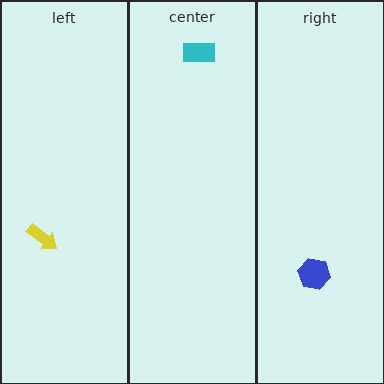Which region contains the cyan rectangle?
The center region.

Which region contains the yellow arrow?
The left region.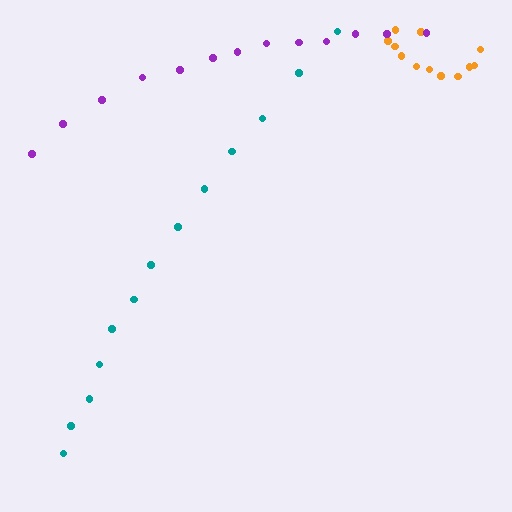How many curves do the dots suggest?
There are 3 distinct paths.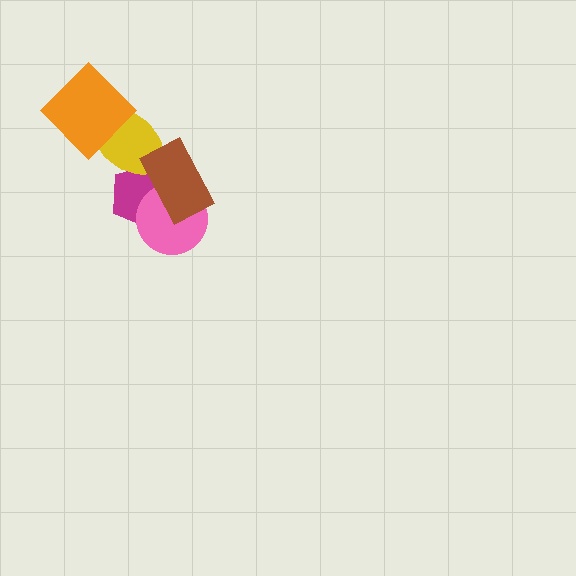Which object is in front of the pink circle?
The brown rectangle is in front of the pink circle.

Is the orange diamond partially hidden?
No, no other shape covers it.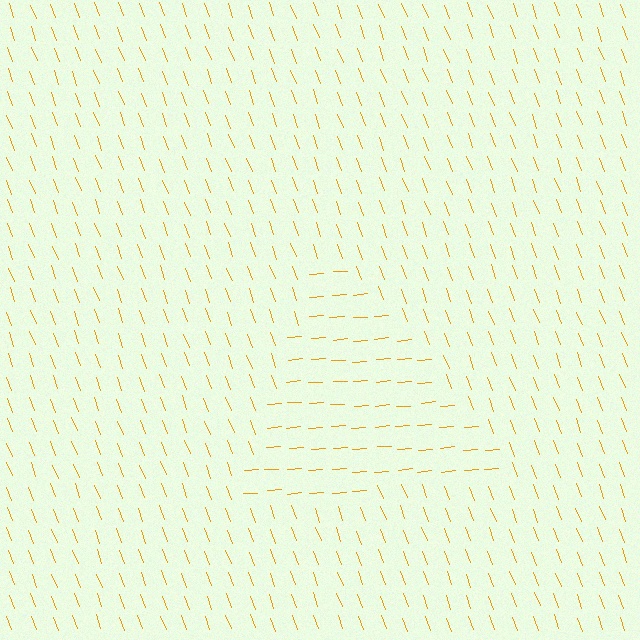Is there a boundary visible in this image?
Yes, there is a texture boundary formed by a change in line orientation.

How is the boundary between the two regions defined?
The boundary is defined purely by a change in line orientation (approximately 74 degrees difference). All lines are the same color and thickness.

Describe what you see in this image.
The image is filled with small orange line segments. A triangle region in the image has lines oriented differently from the surrounding lines, creating a visible texture boundary.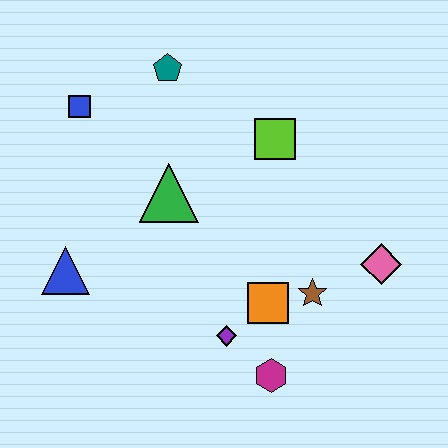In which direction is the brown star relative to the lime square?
The brown star is below the lime square.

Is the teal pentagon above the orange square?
Yes